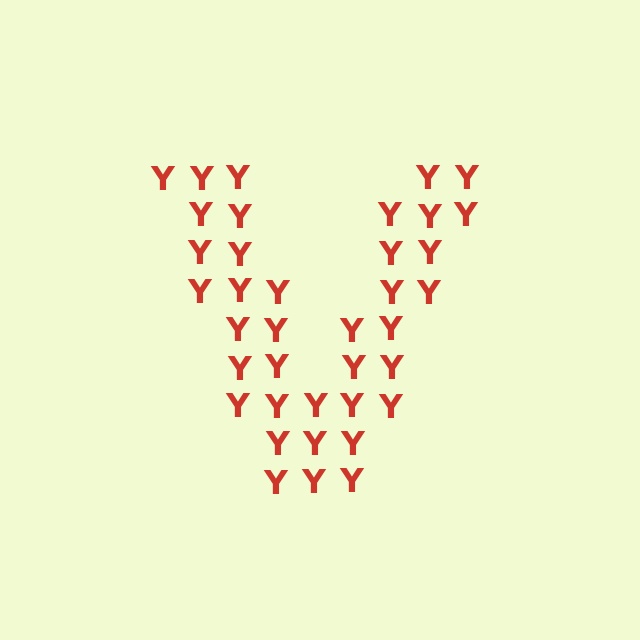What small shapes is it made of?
It is made of small letter Y's.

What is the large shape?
The large shape is the letter V.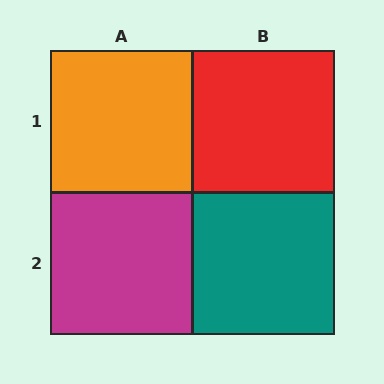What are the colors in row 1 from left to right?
Orange, red.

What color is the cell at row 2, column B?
Teal.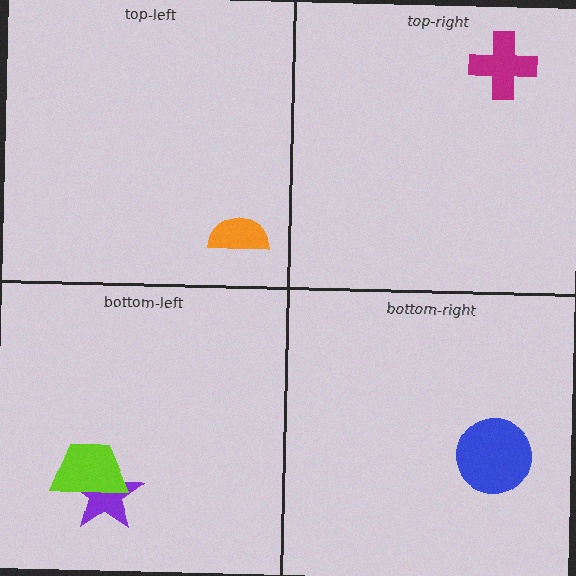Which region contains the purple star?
The bottom-left region.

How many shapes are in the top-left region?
1.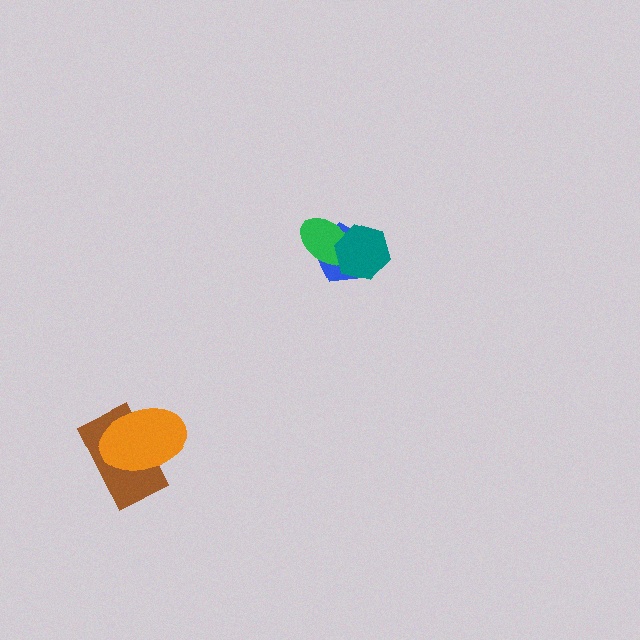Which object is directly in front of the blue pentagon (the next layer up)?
The green ellipse is directly in front of the blue pentagon.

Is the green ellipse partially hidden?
Yes, it is partially covered by another shape.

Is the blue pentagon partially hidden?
Yes, it is partially covered by another shape.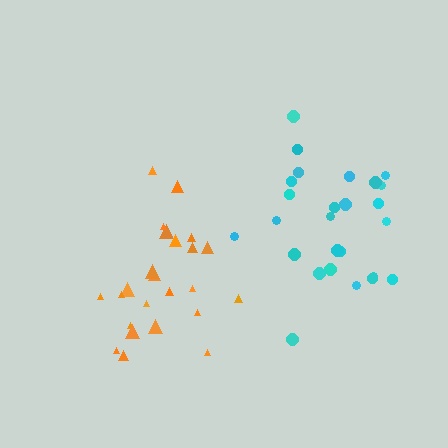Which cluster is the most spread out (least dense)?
Cyan.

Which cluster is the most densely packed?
Orange.